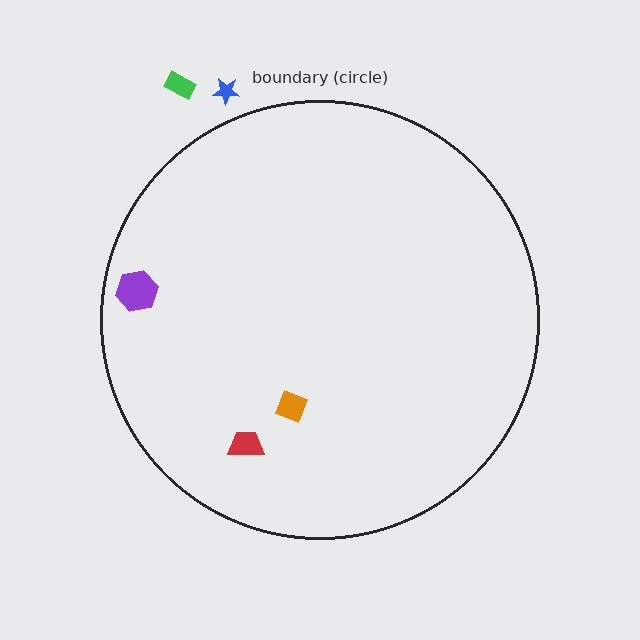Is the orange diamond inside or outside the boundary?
Inside.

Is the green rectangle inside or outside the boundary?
Outside.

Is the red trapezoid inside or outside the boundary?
Inside.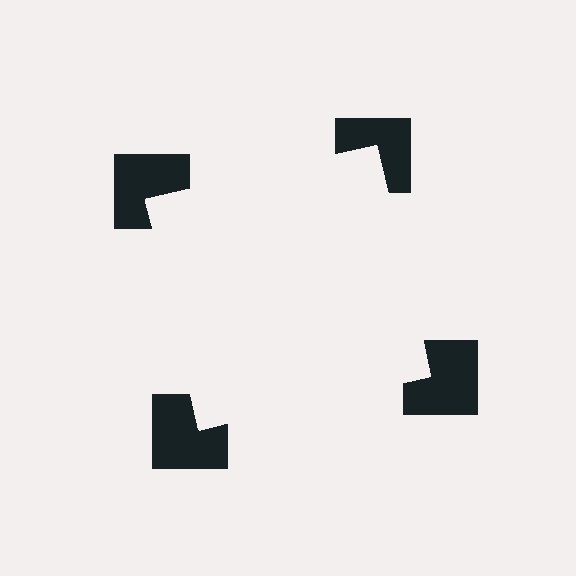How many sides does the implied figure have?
4 sides.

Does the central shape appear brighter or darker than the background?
It typically appears slightly brighter than the background, even though no actual brightness change is drawn.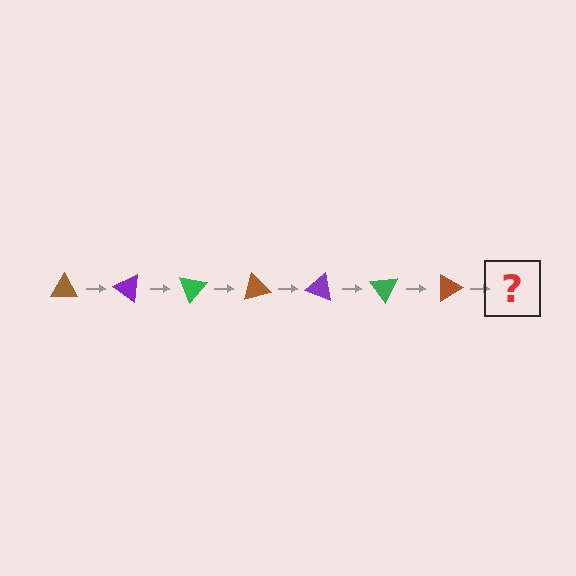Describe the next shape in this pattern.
It should be a purple triangle, rotated 245 degrees from the start.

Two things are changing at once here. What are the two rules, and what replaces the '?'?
The two rules are that it rotates 35 degrees each step and the color cycles through brown, purple, and green. The '?' should be a purple triangle, rotated 245 degrees from the start.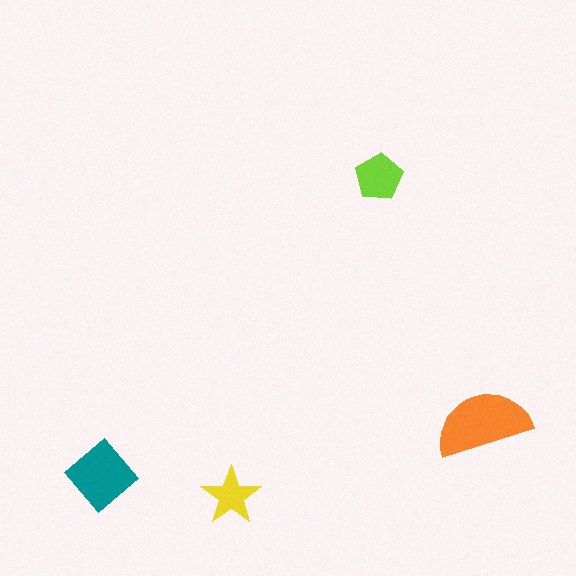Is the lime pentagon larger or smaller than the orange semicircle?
Smaller.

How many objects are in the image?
There are 4 objects in the image.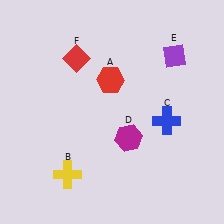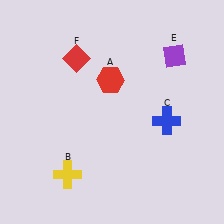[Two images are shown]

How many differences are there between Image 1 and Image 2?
There is 1 difference between the two images.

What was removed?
The magenta hexagon (D) was removed in Image 2.